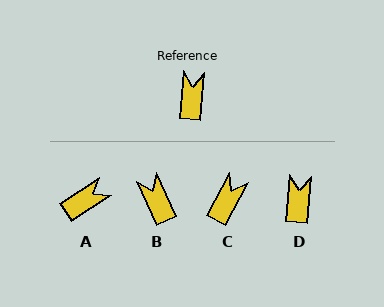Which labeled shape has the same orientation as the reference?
D.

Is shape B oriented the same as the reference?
No, it is off by about 30 degrees.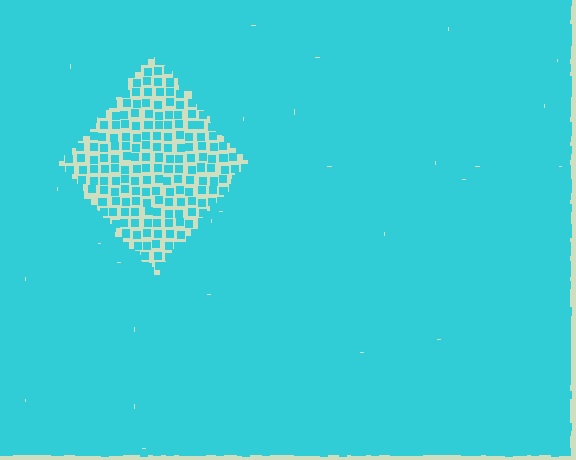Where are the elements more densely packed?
The elements are more densely packed outside the diamond boundary.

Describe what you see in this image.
The image contains small cyan elements arranged at two different densities. A diamond-shaped region is visible where the elements are less densely packed than the surrounding area.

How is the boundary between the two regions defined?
The boundary is defined by a change in element density (approximately 2.9x ratio). All elements are the same color, size, and shape.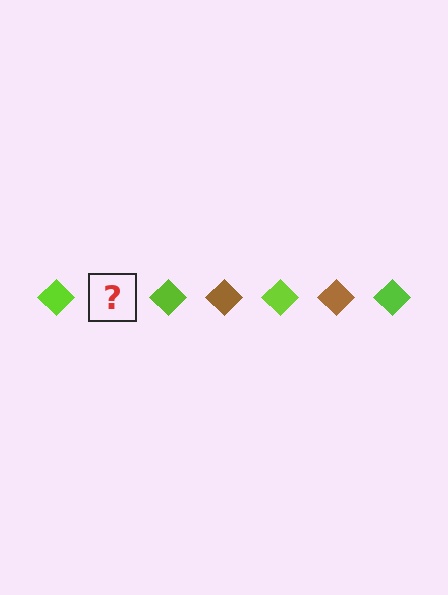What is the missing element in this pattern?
The missing element is a brown diamond.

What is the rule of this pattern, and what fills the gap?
The rule is that the pattern cycles through lime, brown diamonds. The gap should be filled with a brown diamond.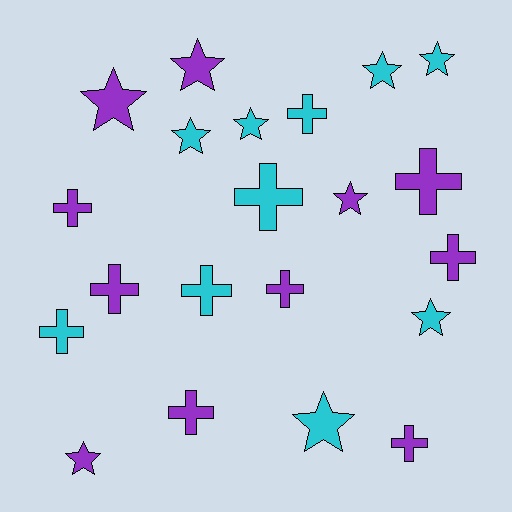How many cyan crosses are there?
There are 4 cyan crosses.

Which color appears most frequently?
Purple, with 11 objects.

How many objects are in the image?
There are 21 objects.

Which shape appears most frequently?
Cross, with 11 objects.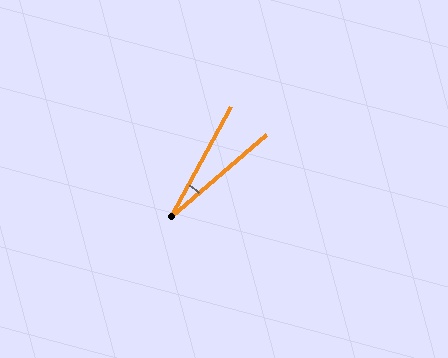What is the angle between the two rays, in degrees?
Approximately 20 degrees.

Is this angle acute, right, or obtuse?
It is acute.